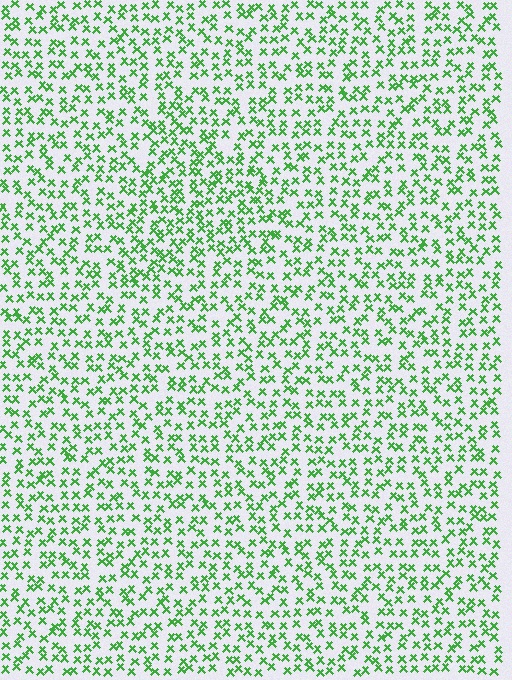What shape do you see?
I see a triangle.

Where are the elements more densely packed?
The elements are more densely packed inside the triangle boundary.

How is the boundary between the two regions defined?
The boundary is defined by a change in element density (approximately 1.4x ratio). All elements are the same color, size, and shape.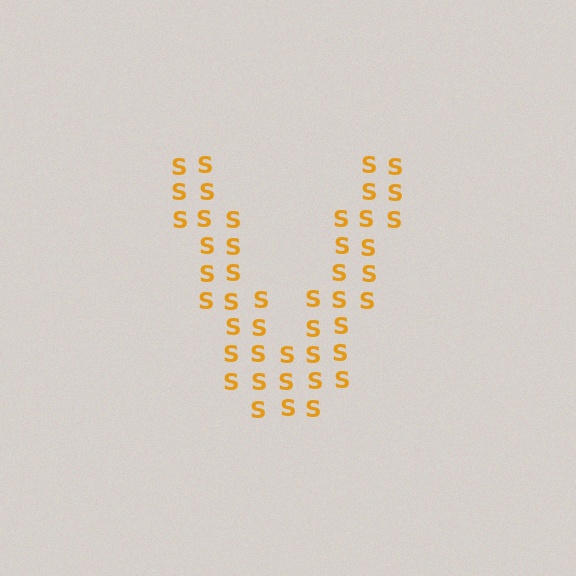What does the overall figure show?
The overall figure shows the letter V.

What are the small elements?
The small elements are letter S's.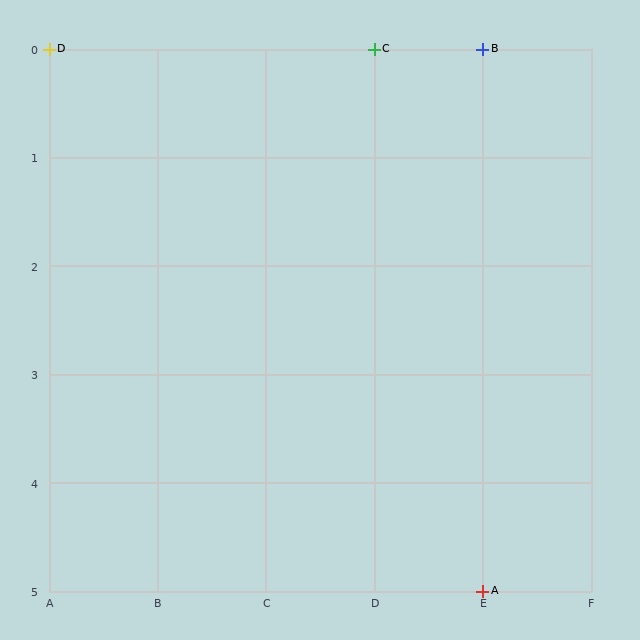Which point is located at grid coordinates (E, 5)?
Point A is at (E, 5).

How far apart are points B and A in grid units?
Points B and A are 5 rows apart.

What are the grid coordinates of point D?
Point D is at grid coordinates (A, 0).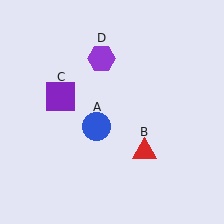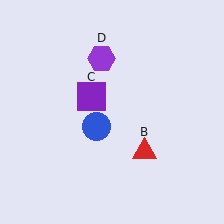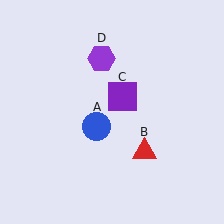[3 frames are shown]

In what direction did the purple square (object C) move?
The purple square (object C) moved right.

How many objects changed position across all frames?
1 object changed position: purple square (object C).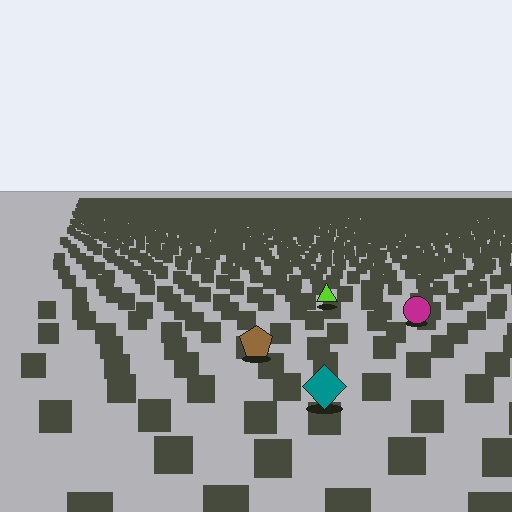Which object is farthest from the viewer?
The lime triangle is farthest from the viewer. It appears smaller and the ground texture around it is denser.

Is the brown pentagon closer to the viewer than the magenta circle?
Yes. The brown pentagon is closer — you can tell from the texture gradient: the ground texture is coarser near it.